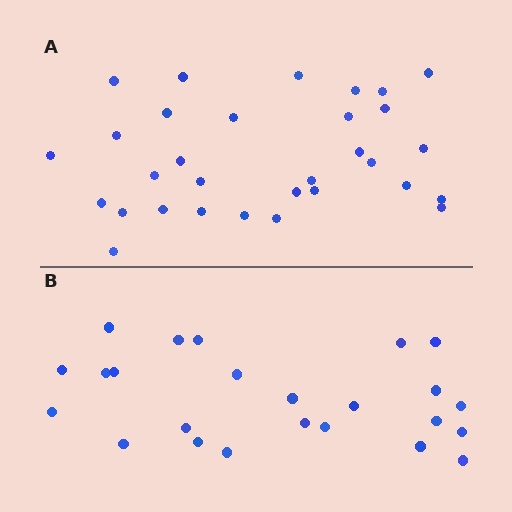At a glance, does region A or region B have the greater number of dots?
Region A (the top region) has more dots.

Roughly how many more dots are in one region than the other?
Region A has roughly 8 or so more dots than region B.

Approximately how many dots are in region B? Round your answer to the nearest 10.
About 20 dots. (The exact count is 24, which rounds to 20.)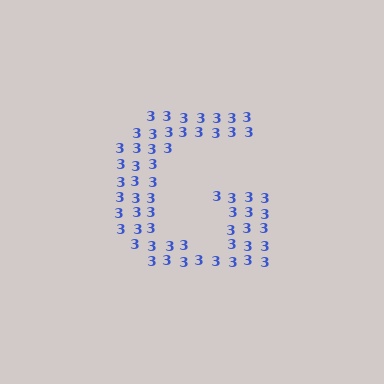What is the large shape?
The large shape is the letter G.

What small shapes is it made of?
It is made of small digit 3's.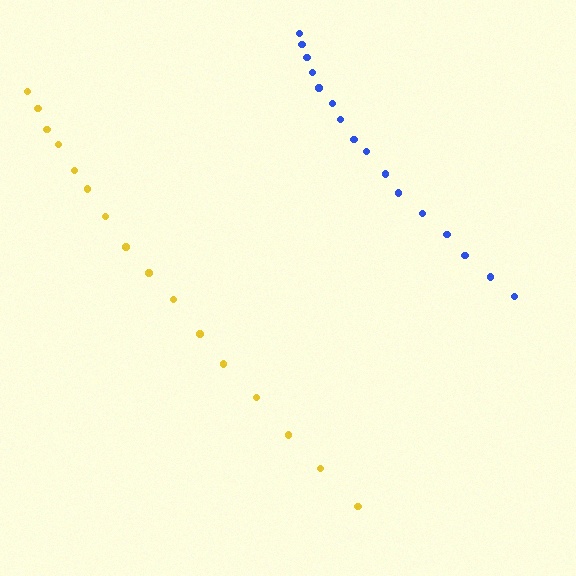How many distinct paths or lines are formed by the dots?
There are 2 distinct paths.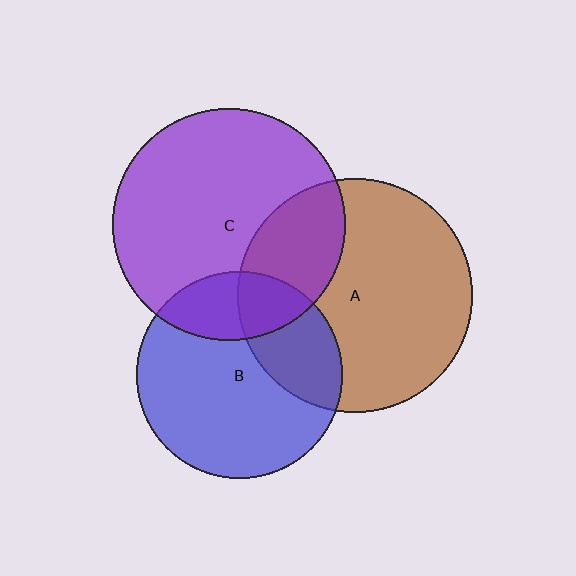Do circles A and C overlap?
Yes.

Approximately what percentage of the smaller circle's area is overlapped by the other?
Approximately 25%.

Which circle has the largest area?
Circle A (brown).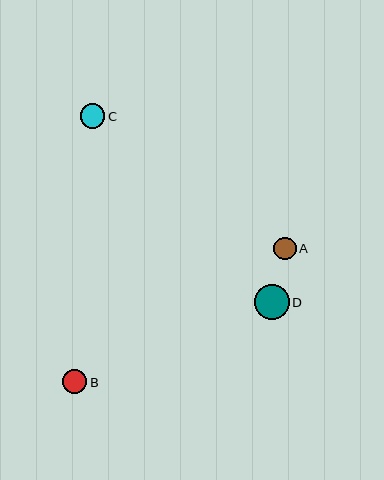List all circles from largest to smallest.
From largest to smallest: D, C, B, A.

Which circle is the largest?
Circle D is the largest with a size of approximately 35 pixels.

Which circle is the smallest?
Circle A is the smallest with a size of approximately 22 pixels.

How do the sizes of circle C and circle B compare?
Circle C and circle B are approximately the same size.